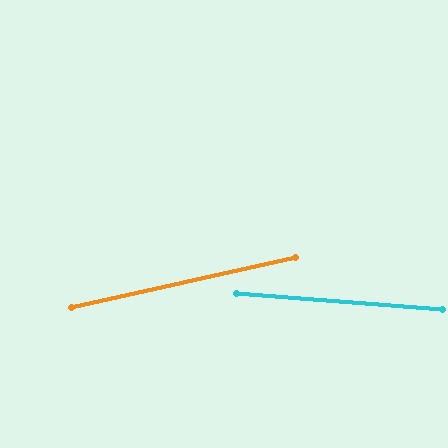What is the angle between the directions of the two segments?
Approximately 17 degrees.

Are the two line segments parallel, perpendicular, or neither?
Neither parallel nor perpendicular — they differ by about 17°.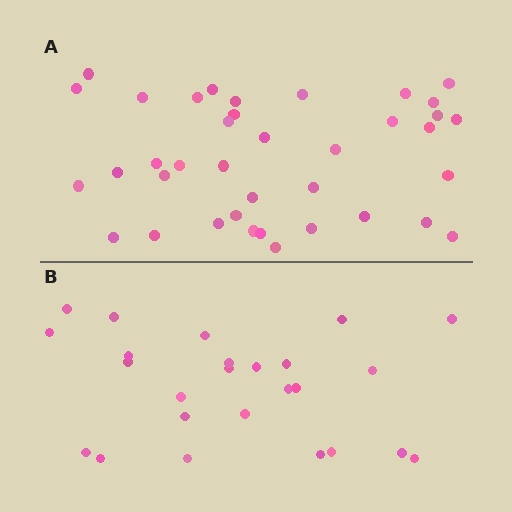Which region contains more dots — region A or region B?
Region A (the top region) has more dots.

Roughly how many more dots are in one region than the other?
Region A has approximately 15 more dots than region B.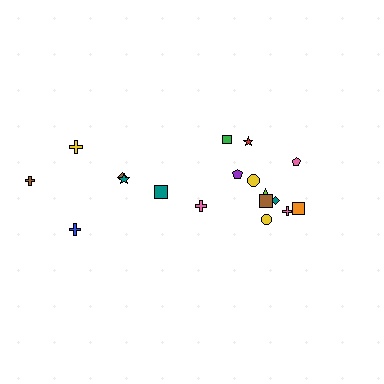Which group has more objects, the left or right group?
The right group.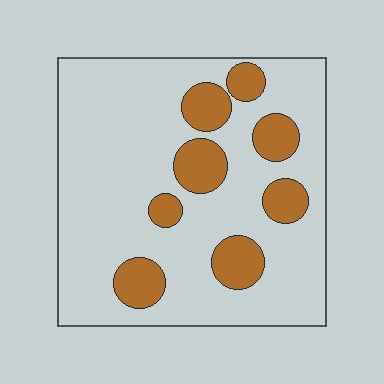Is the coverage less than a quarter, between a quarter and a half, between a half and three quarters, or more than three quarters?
Less than a quarter.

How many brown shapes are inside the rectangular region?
8.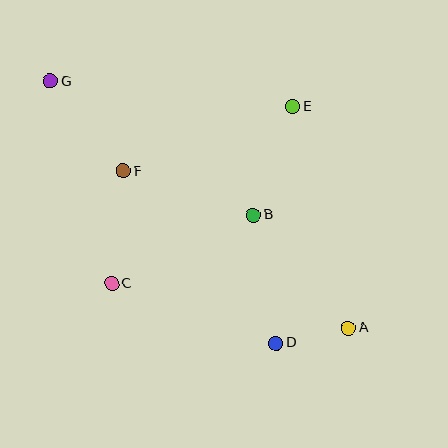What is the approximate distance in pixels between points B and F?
The distance between B and F is approximately 137 pixels.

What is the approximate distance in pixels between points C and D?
The distance between C and D is approximately 175 pixels.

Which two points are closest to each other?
Points A and D are closest to each other.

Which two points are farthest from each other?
Points A and G are farthest from each other.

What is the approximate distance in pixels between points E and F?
The distance between E and F is approximately 182 pixels.